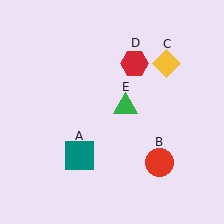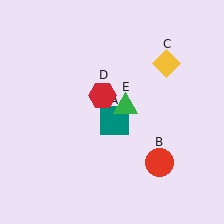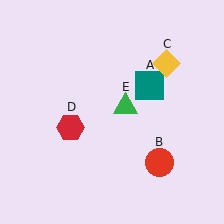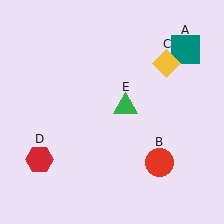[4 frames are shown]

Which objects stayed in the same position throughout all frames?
Red circle (object B) and yellow diamond (object C) and green triangle (object E) remained stationary.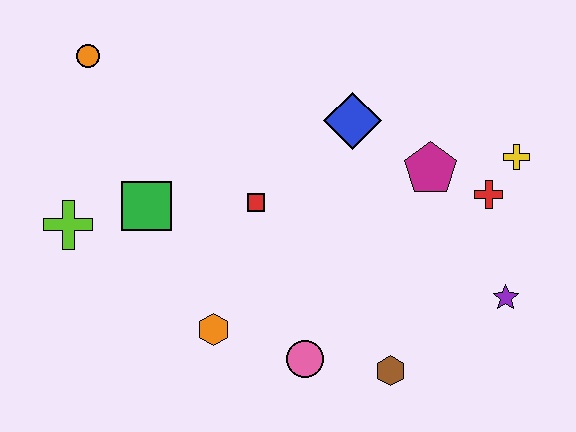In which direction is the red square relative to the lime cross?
The red square is to the right of the lime cross.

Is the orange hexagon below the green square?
Yes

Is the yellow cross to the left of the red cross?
No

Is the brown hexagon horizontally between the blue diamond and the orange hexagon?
No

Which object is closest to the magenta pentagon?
The red cross is closest to the magenta pentagon.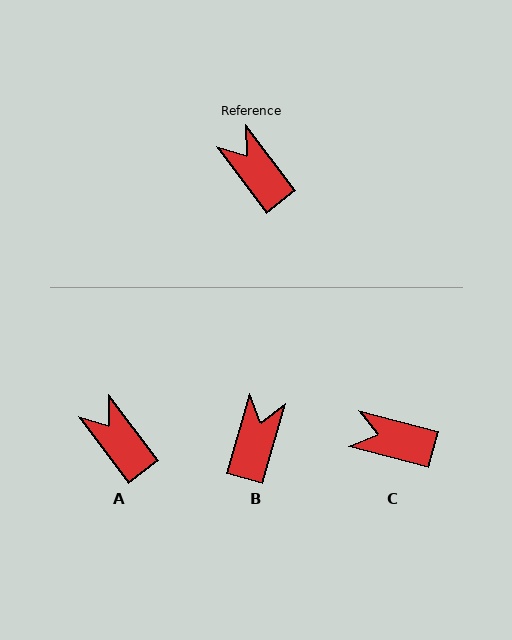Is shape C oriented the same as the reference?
No, it is off by about 38 degrees.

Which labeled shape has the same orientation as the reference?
A.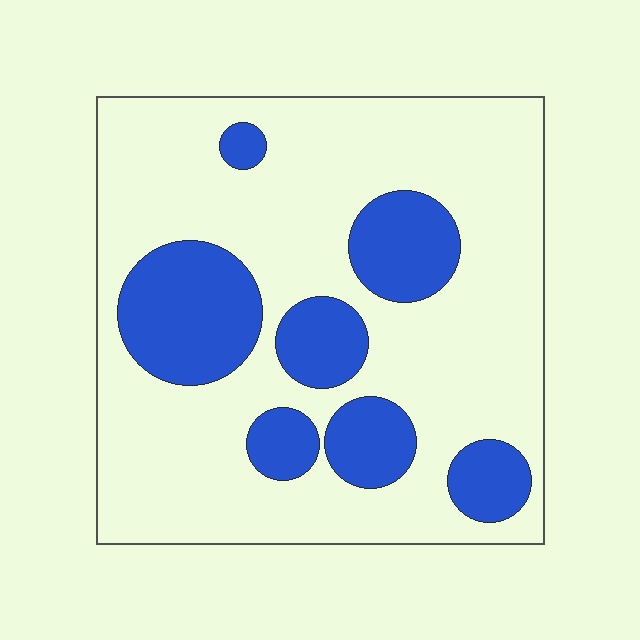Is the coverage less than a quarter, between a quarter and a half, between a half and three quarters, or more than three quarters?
Between a quarter and a half.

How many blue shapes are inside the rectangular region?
7.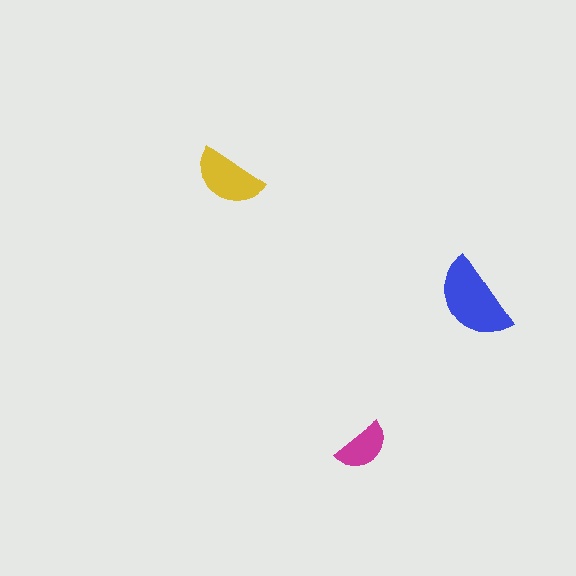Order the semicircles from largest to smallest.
the blue one, the yellow one, the magenta one.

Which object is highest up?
The yellow semicircle is topmost.